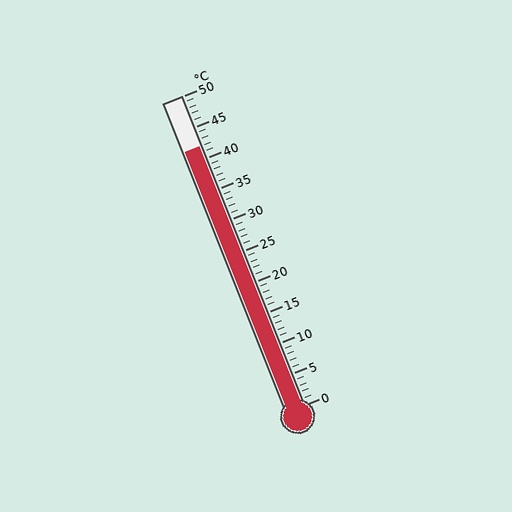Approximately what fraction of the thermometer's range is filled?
The thermometer is filled to approximately 85% of its range.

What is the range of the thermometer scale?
The thermometer scale ranges from 0°C to 50°C.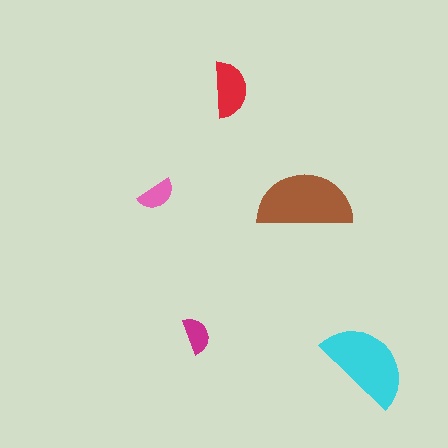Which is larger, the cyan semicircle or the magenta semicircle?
The cyan one.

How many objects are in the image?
There are 5 objects in the image.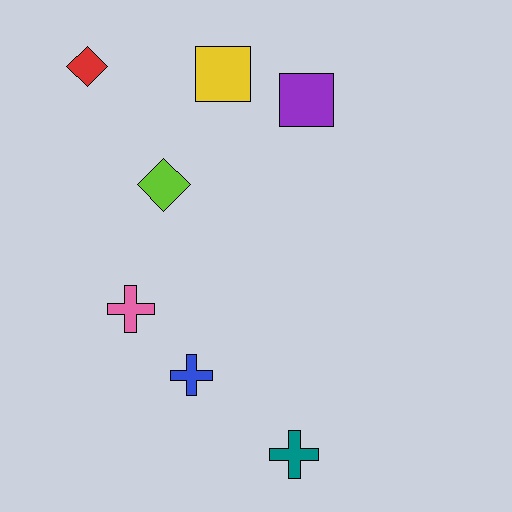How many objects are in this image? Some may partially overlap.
There are 7 objects.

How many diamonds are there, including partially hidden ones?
There are 2 diamonds.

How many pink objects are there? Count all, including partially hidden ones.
There is 1 pink object.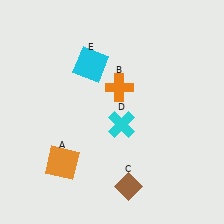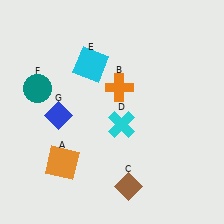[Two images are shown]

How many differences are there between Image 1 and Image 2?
There are 2 differences between the two images.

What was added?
A teal circle (F), a blue diamond (G) were added in Image 2.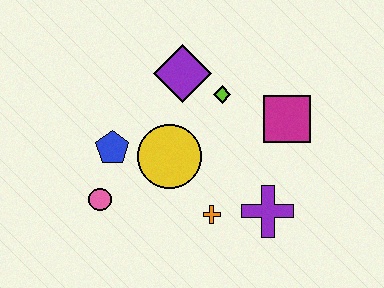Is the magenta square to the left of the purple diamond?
No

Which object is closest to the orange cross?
The purple cross is closest to the orange cross.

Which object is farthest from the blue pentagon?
The magenta square is farthest from the blue pentagon.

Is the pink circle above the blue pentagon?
No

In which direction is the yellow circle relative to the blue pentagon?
The yellow circle is to the right of the blue pentagon.